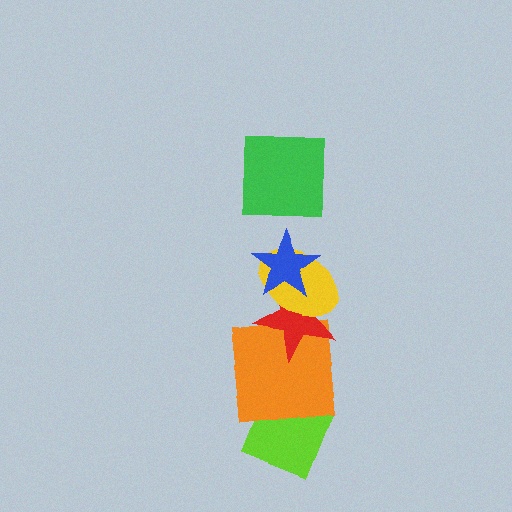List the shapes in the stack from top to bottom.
From top to bottom: the green square, the blue star, the yellow ellipse, the red star, the orange square, the lime diamond.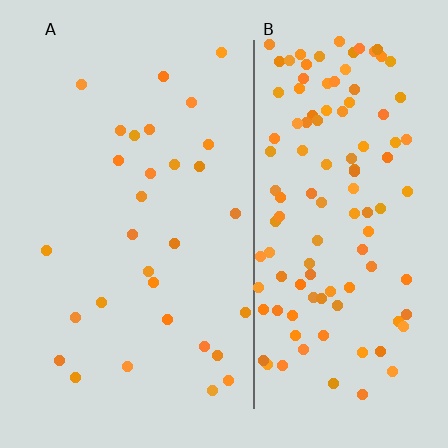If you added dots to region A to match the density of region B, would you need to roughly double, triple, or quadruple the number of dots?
Approximately quadruple.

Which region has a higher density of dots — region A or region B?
B (the right).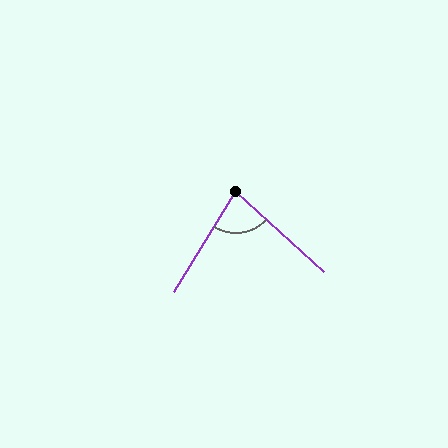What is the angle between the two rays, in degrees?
Approximately 79 degrees.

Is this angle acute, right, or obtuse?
It is acute.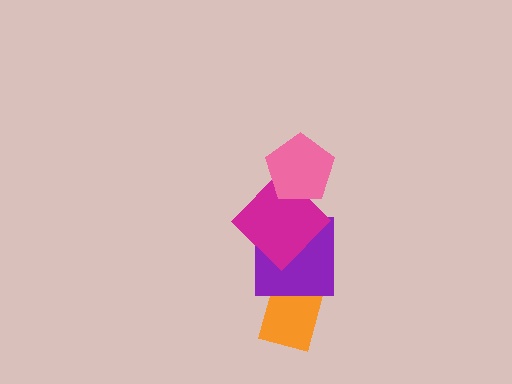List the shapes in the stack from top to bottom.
From top to bottom: the pink pentagon, the magenta diamond, the purple square, the orange rectangle.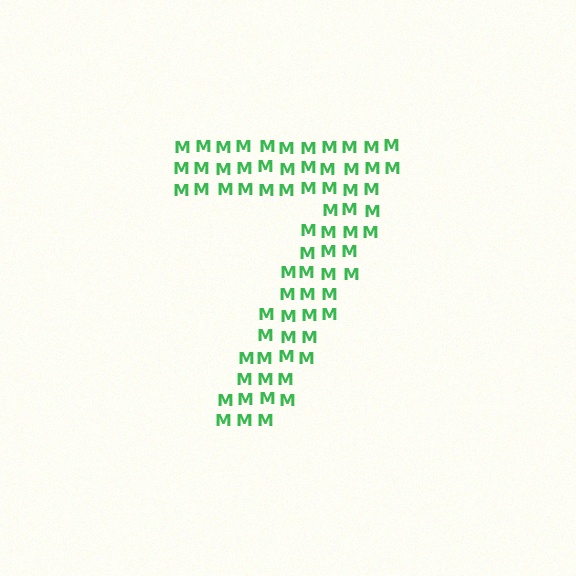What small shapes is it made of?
It is made of small letter M's.